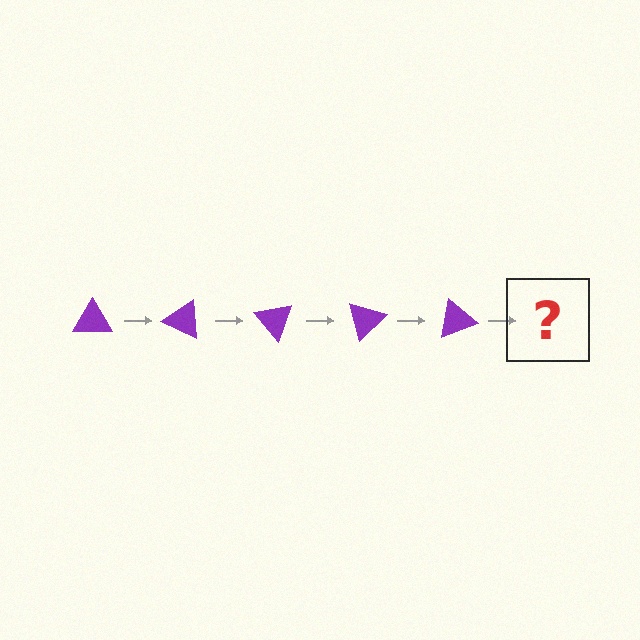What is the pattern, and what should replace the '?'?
The pattern is that the triangle rotates 25 degrees each step. The '?' should be a purple triangle rotated 125 degrees.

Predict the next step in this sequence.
The next step is a purple triangle rotated 125 degrees.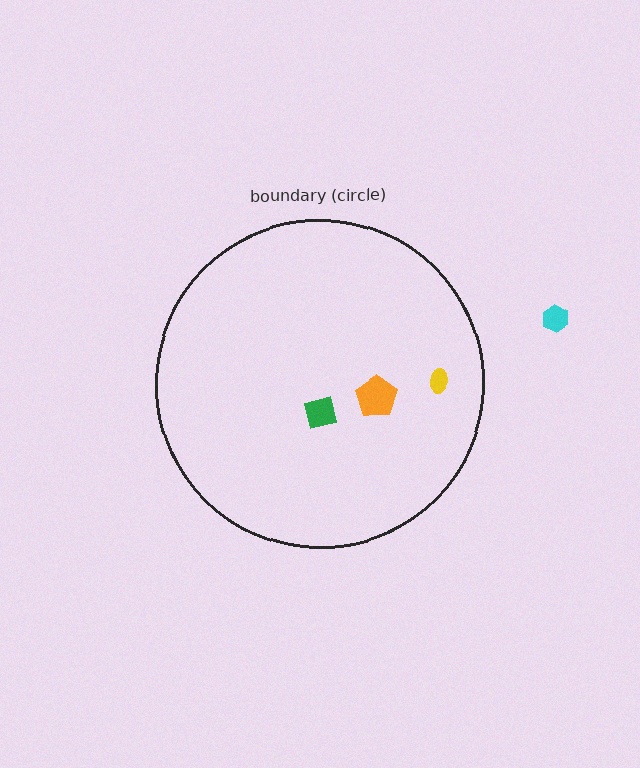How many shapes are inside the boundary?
3 inside, 1 outside.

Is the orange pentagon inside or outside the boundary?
Inside.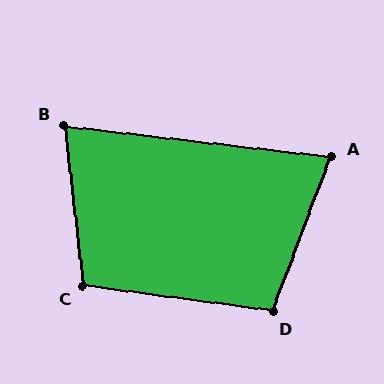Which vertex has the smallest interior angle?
A, at approximately 76 degrees.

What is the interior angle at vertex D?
Approximately 103 degrees (obtuse).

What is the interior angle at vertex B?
Approximately 77 degrees (acute).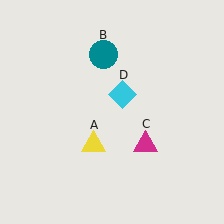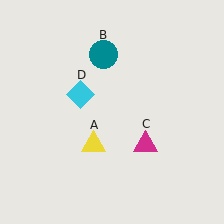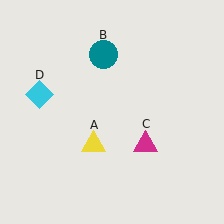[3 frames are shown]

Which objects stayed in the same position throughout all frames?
Yellow triangle (object A) and teal circle (object B) and magenta triangle (object C) remained stationary.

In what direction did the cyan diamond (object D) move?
The cyan diamond (object D) moved left.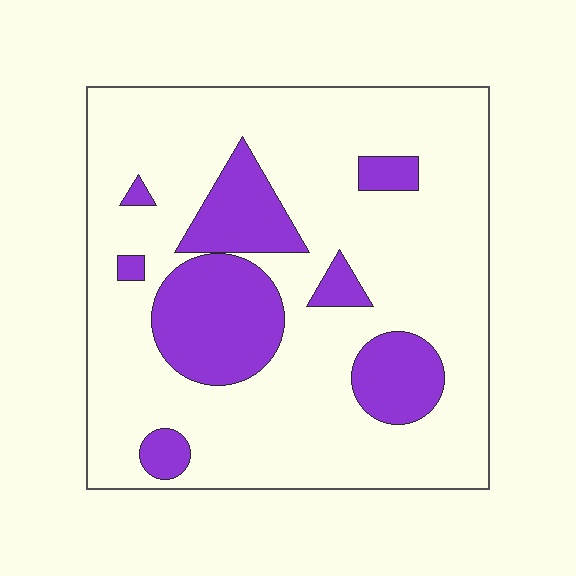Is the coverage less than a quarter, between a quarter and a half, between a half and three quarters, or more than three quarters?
Less than a quarter.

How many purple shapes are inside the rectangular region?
8.